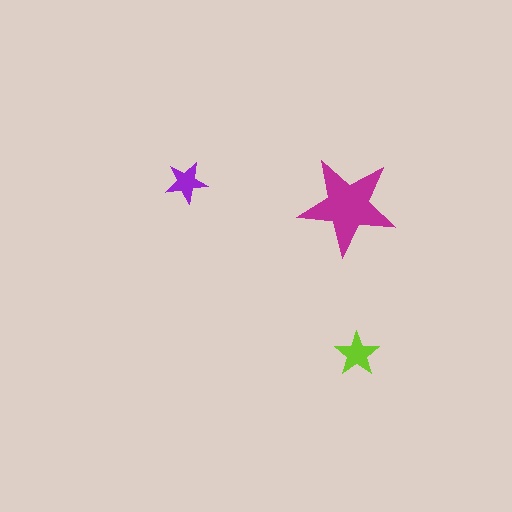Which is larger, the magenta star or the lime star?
The magenta one.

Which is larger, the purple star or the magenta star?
The magenta one.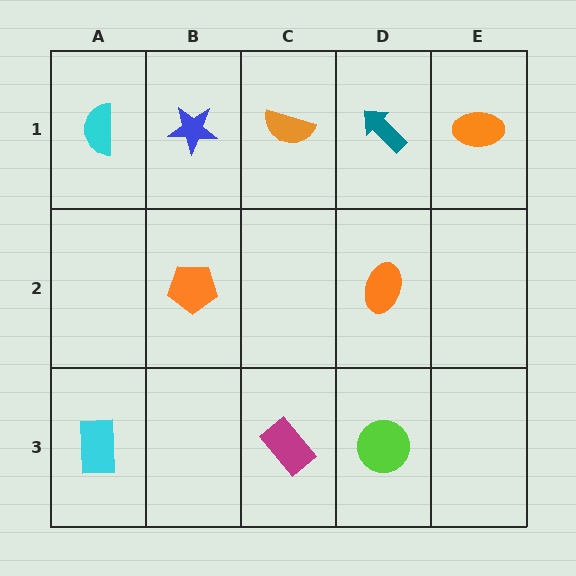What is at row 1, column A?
A cyan semicircle.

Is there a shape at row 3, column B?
No, that cell is empty.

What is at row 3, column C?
A magenta rectangle.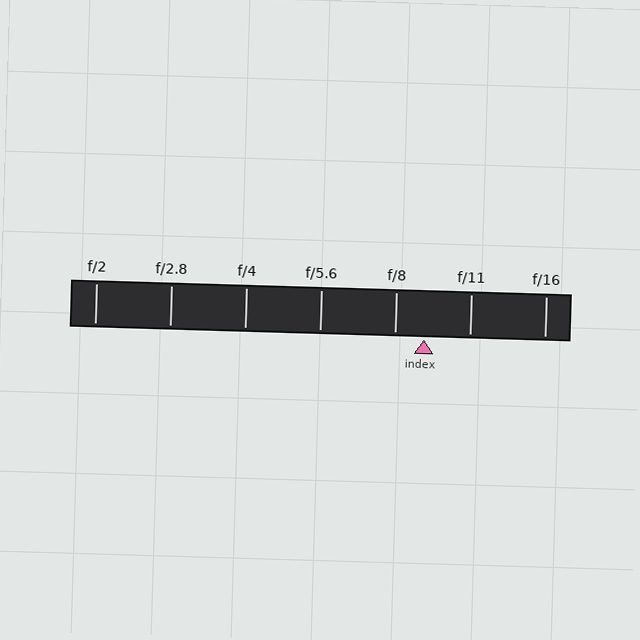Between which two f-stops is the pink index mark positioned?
The index mark is between f/8 and f/11.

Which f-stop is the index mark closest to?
The index mark is closest to f/8.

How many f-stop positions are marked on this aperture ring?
There are 7 f-stop positions marked.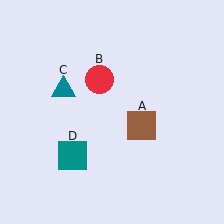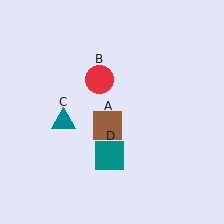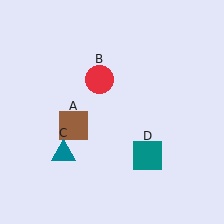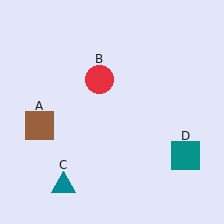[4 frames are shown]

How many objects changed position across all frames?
3 objects changed position: brown square (object A), teal triangle (object C), teal square (object D).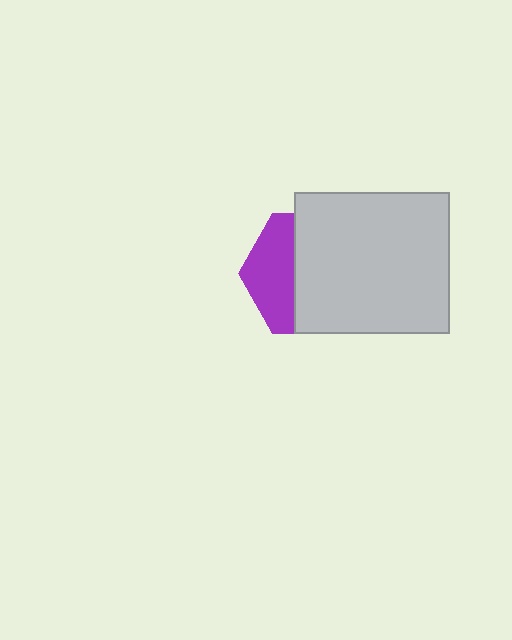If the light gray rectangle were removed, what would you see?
You would see the complete purple hexagon.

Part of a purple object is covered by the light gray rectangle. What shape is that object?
It is a hexagon.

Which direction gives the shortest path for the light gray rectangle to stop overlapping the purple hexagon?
Moving right gives the shortest separation.